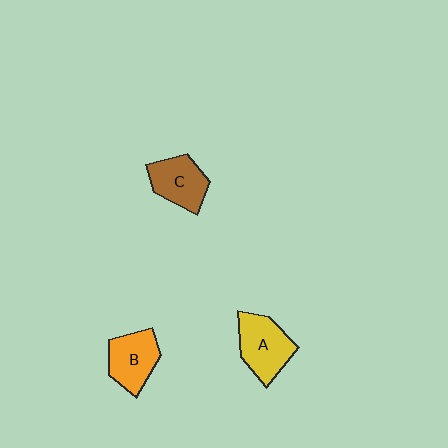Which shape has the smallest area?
Shape C (brown).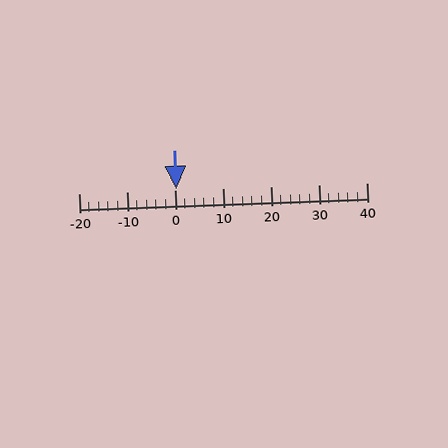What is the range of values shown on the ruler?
The ruler shows values from -20 to 40.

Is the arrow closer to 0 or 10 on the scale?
The arrow is closer to 0.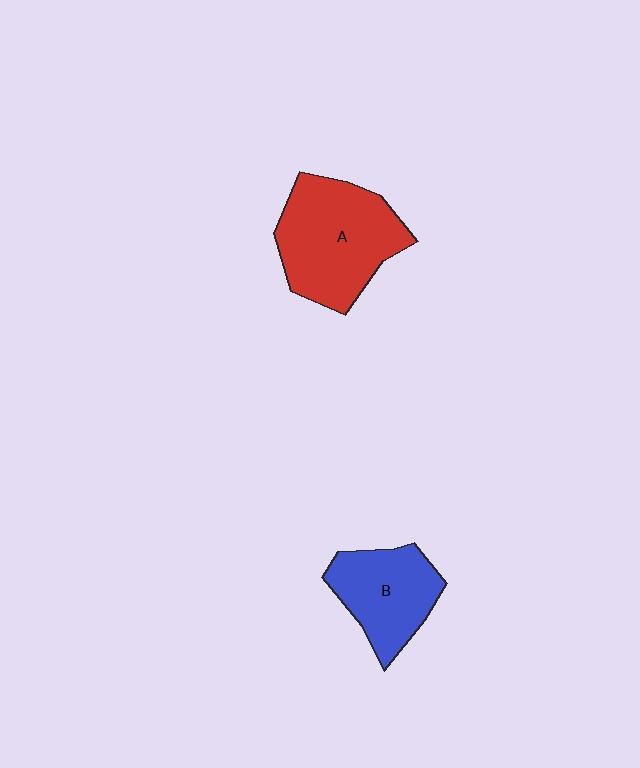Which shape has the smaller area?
Shape B (blue).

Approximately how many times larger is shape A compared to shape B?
Approximately 1.4 times.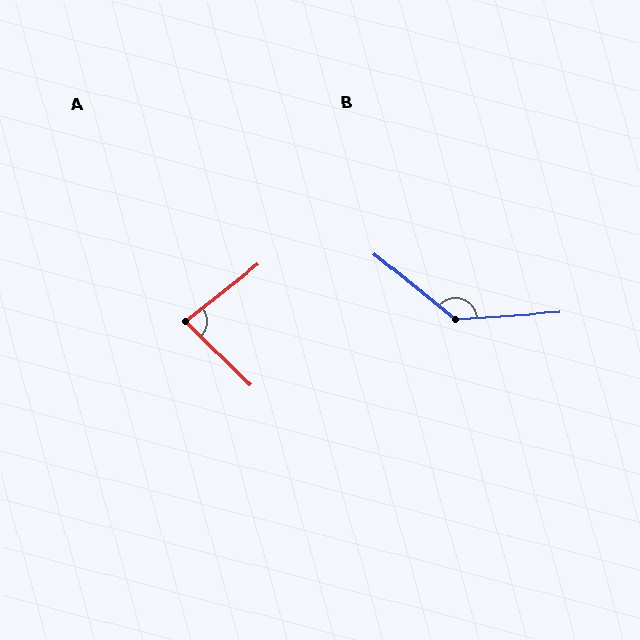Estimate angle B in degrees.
Approximately 137 degrees.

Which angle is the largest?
B, at approximately 137 degrees.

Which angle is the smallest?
A, at approximately 82 degrees.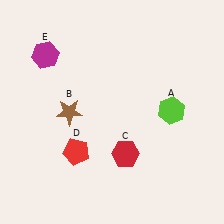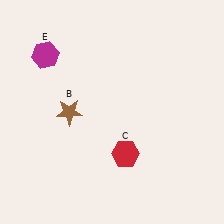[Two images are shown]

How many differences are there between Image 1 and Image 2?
There are 2 differences between the two images.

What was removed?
The red pentagon (D), the lime hexagon (A) were removed in Image 2.